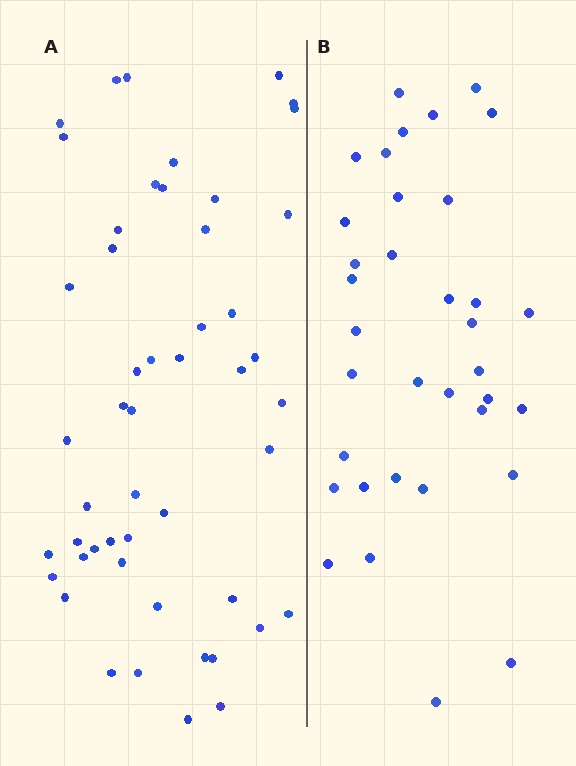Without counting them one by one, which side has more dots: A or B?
Region A (the left region) has more dots.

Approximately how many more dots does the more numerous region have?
Region A has approximately 15 more dots than region B.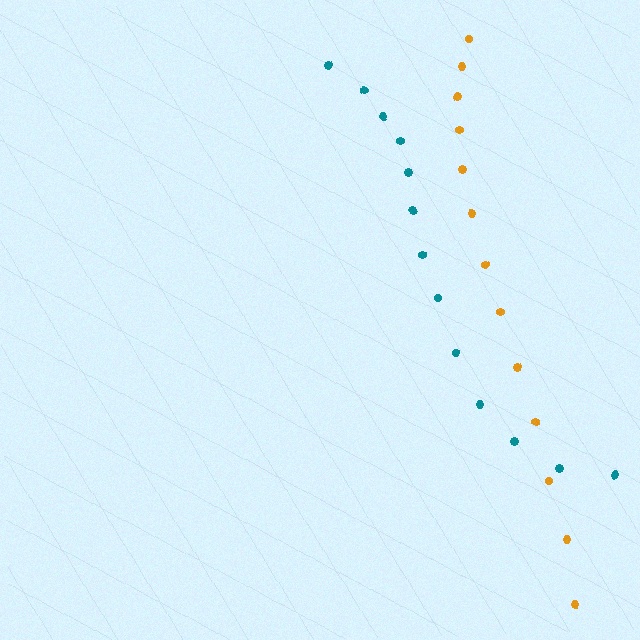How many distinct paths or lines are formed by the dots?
There are 2 distinct paths.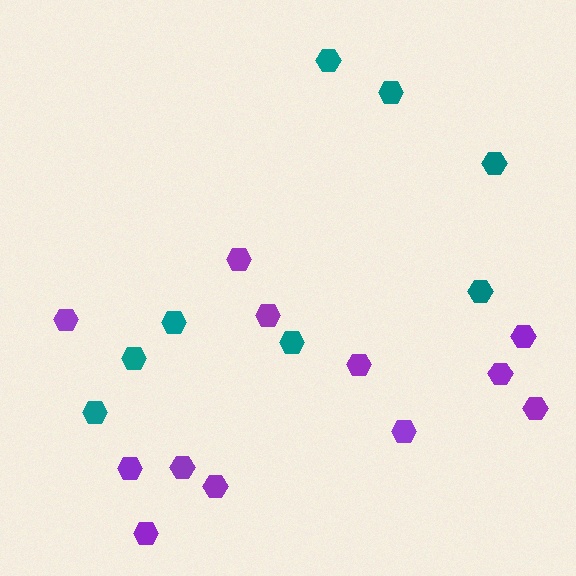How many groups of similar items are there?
There are 2 groups: one group of purple hexagons (12) and one group of teal hexagons (8).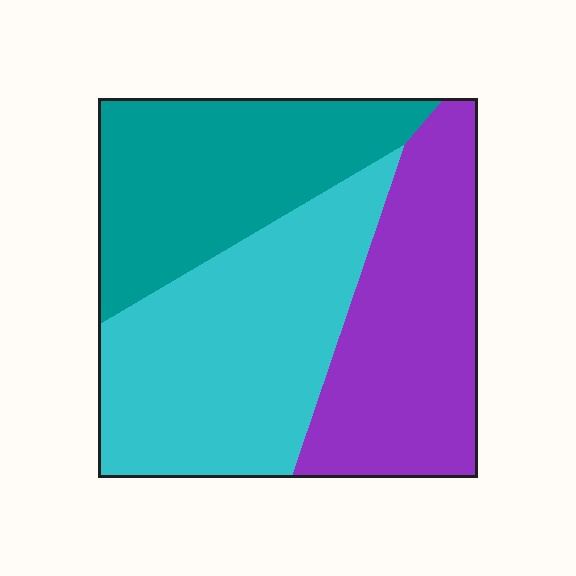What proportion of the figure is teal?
Teal covers roughly 30% of the figure.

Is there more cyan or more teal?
Cyan.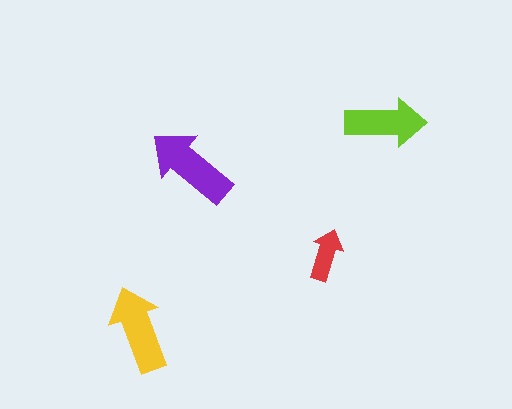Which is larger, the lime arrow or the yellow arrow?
The yellow one.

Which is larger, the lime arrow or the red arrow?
The lime one.